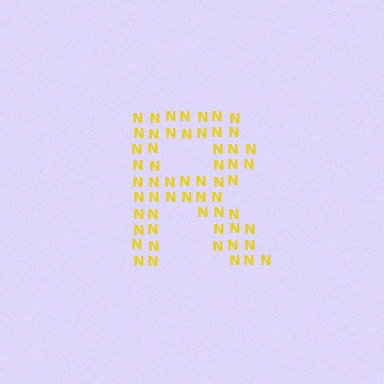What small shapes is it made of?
It is made of small letter N's.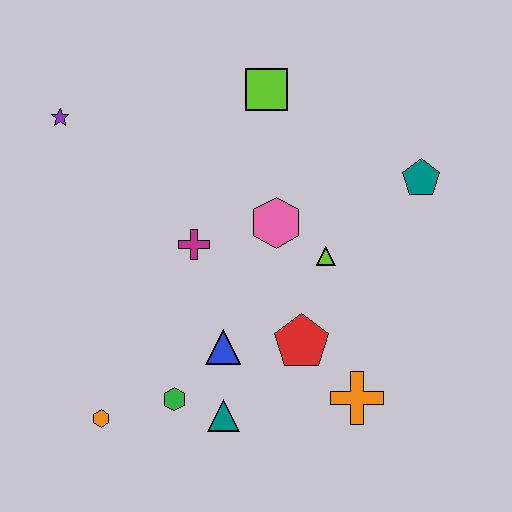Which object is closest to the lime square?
The pink hexagon is closest to the lime square.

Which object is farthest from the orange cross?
The purple star is farthest from the orange cross.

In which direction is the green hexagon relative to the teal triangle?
The green hexagon is to the left of the teal triangle.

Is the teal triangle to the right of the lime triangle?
No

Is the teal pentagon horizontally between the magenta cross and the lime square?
No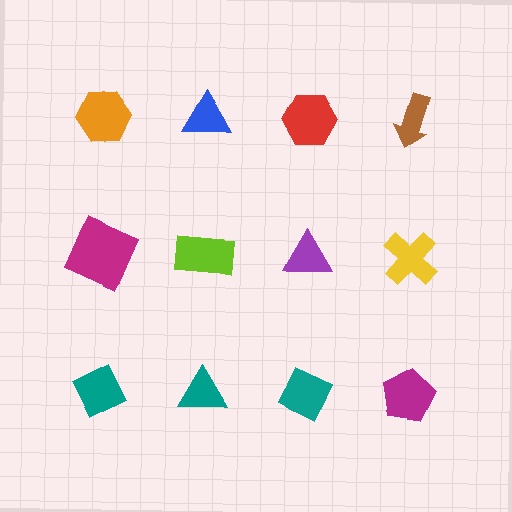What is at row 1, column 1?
An orange hexagon.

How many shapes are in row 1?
4 shapes.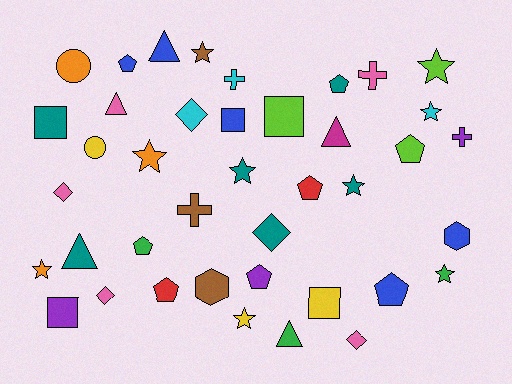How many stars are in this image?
There are 9 stars.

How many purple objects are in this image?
There are 3 purple objects.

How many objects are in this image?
There are 40 objects.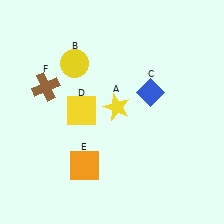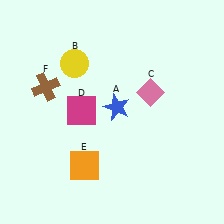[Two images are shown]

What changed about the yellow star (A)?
In Image 1, A is yellow. In Image 2, it changed to blue.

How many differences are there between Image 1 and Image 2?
There are 3 differences between the two images.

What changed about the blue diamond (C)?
In Image 1, C is blue. In Image 2, it changed to pink.